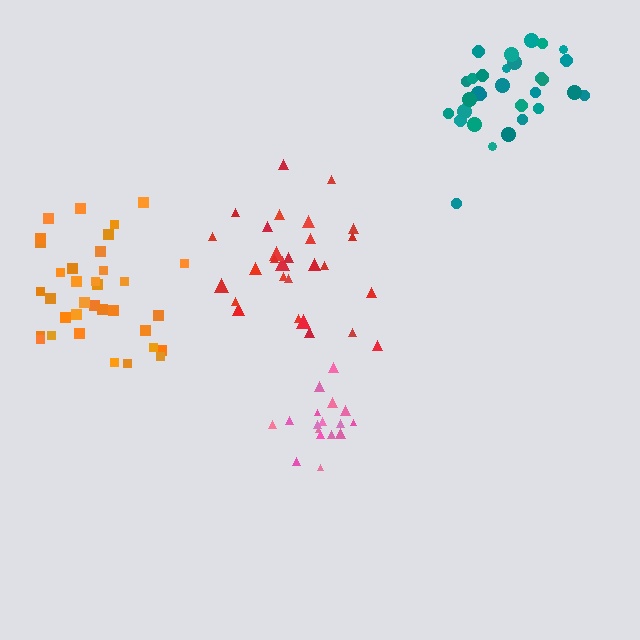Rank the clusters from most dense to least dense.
pink, teal, orange, red.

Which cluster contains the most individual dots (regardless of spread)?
Orange (35).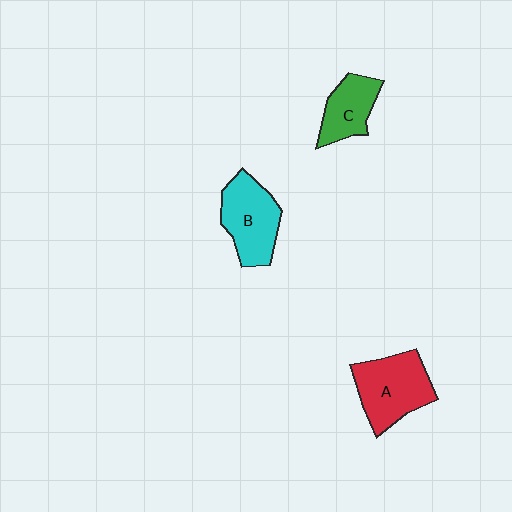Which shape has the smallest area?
Shape C (green).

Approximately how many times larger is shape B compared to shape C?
Approximately 1.4 times.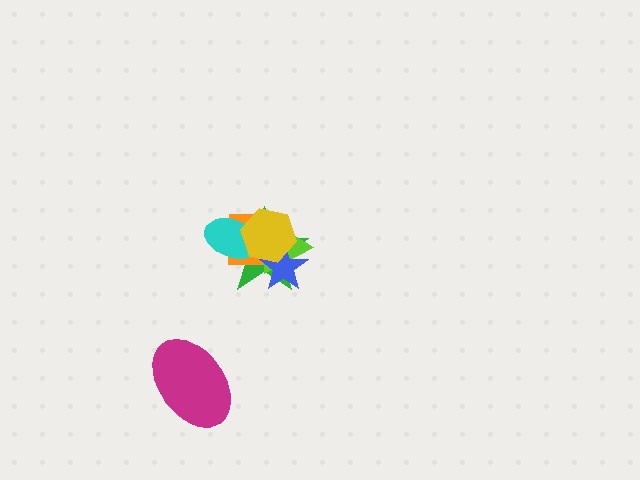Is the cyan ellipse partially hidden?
Yes, it is partially covered by another shape.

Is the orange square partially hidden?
Yes, it is partially covered by another shape.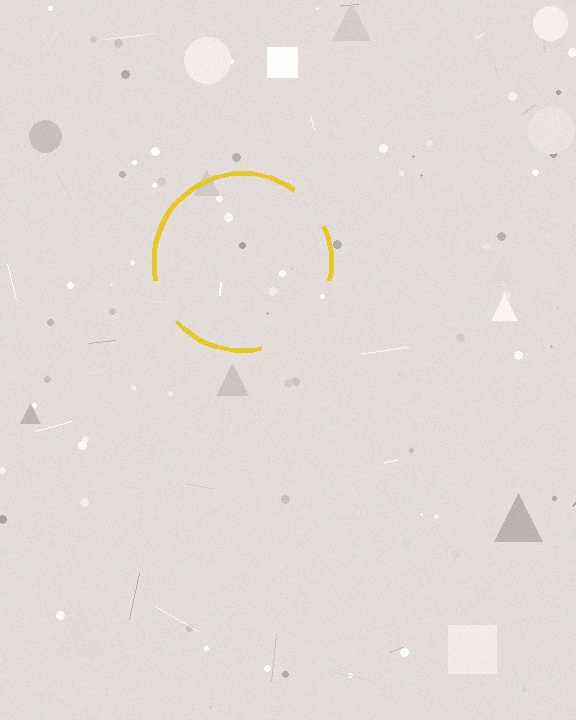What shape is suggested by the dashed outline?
The dashed outline suggests a circle.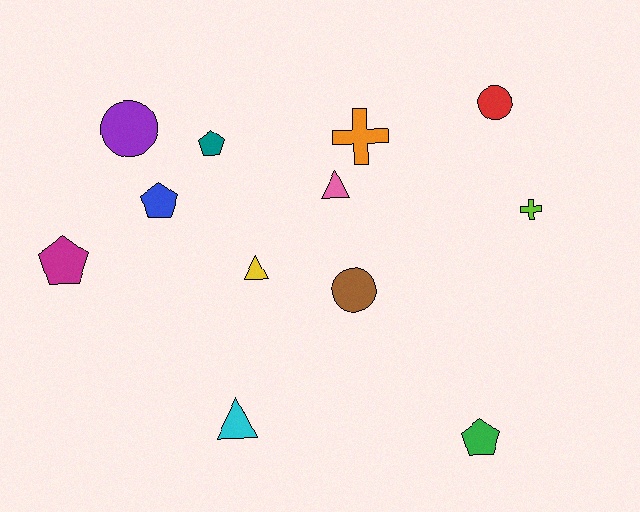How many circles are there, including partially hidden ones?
There are 3 circles.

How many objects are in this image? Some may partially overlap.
There are 12 objects.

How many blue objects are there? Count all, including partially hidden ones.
There is 1 blue object.